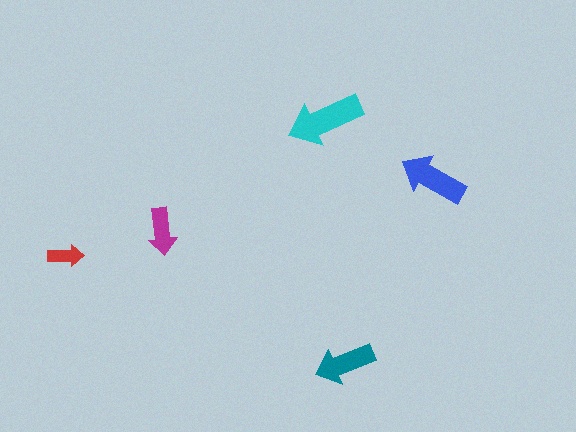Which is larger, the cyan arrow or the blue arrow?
The cyan one.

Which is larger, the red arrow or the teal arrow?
The teal one.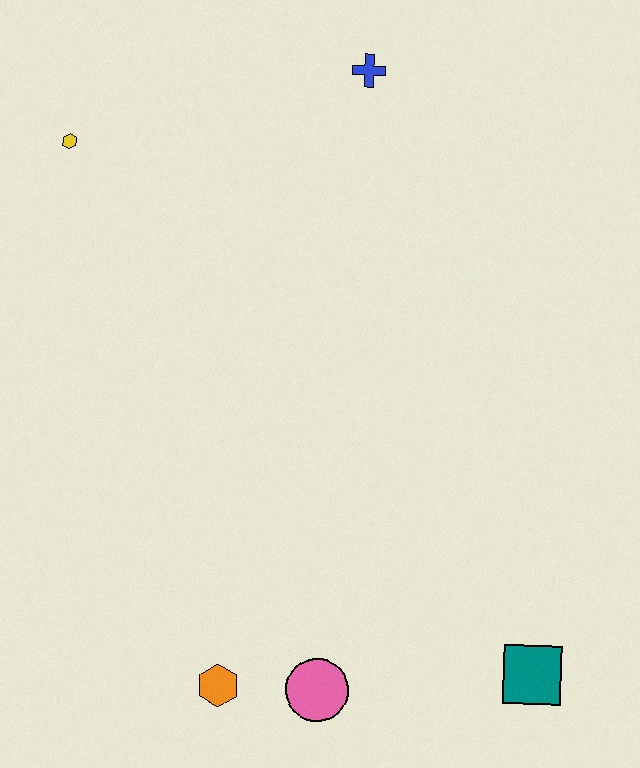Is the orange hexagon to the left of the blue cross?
Yes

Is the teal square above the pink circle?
Yes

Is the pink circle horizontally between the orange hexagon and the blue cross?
Yes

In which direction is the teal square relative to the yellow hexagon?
The teal square is below the yellow hexagon.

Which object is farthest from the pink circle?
The blue cross is farthest from the pink circle.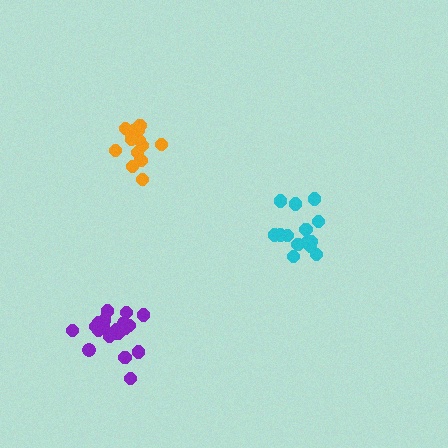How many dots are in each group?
Group 1: 14 dots, Group 2: 20 dots, Group 3: 16 dots (50 total).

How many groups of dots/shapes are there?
There are 3 groups.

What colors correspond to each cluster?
The clusters are colored: cyan, purple, orange.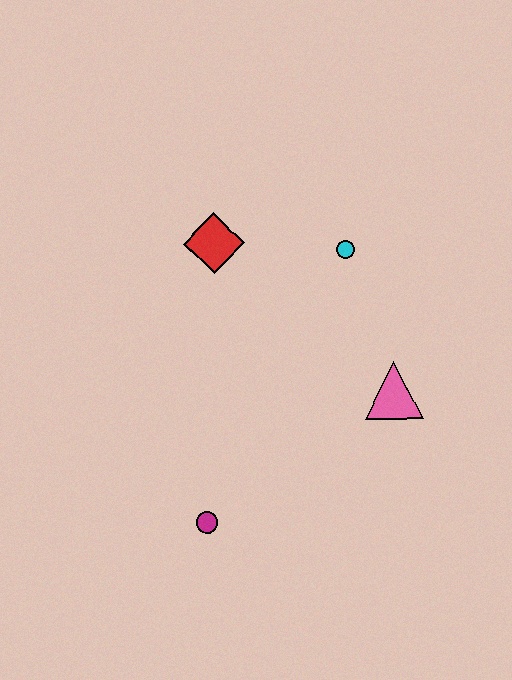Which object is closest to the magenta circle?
The pink triangle is closest to the magenta circle.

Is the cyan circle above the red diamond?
No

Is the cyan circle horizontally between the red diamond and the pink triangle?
Yes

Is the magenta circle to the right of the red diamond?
No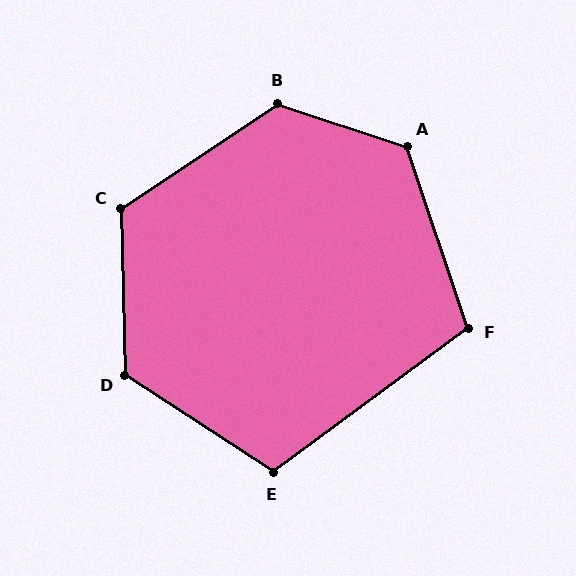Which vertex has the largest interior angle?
B, at approximately 128 degrees.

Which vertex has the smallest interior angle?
F, at approximately 108 degrees.